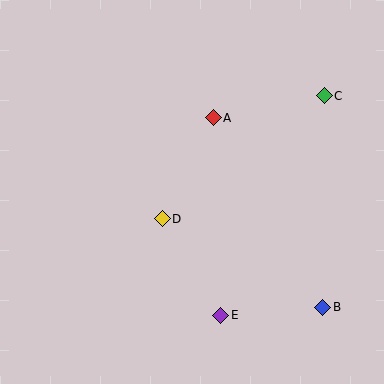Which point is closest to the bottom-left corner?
Point E is closest to the bottom-left corner.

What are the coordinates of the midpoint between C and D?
The midpoint between C and D is at (243, 157).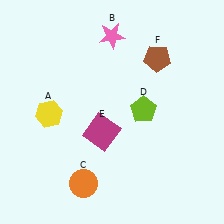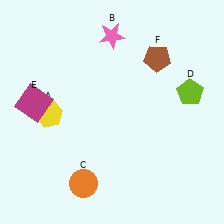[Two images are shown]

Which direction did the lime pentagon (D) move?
The lime pentagon (D) moved right.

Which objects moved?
The objects that moved are: the lime pentagon (D), the magenta square (E).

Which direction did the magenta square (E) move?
The magenta square (E) moved left.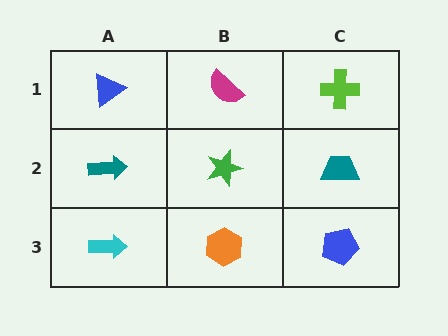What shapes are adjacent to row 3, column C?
A teal trapezoid (row 2, column C), an orange hexagon (row 3, column B).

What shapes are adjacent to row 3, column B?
A green star (row 2, column B), a cyan arrow (row 3, column A), a blue pentagon (row 3, column C).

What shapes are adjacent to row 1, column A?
A teal arrow (row 2, column A), a magenta semicircle (row 1, column B).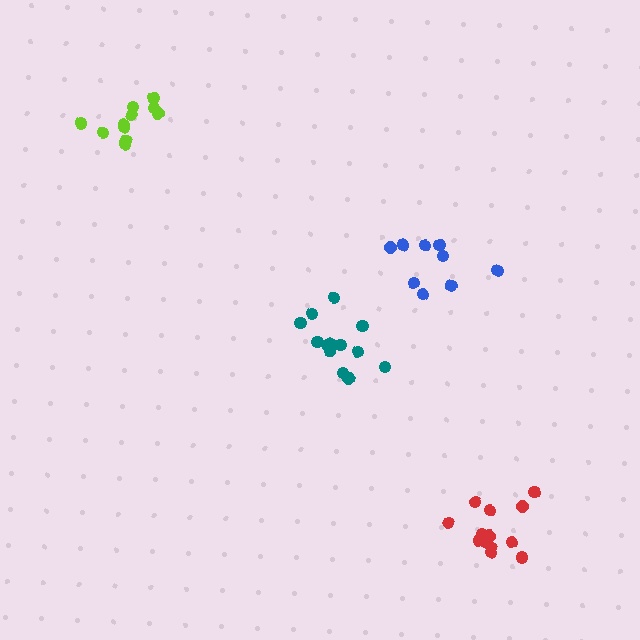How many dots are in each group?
Group 1: 13 dots, Group 2: 9 dots, Group 3: 11 dots, Group 4: 13 dots (46 total).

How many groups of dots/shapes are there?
There are 4 groups.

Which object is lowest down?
The red cluster is bottommost.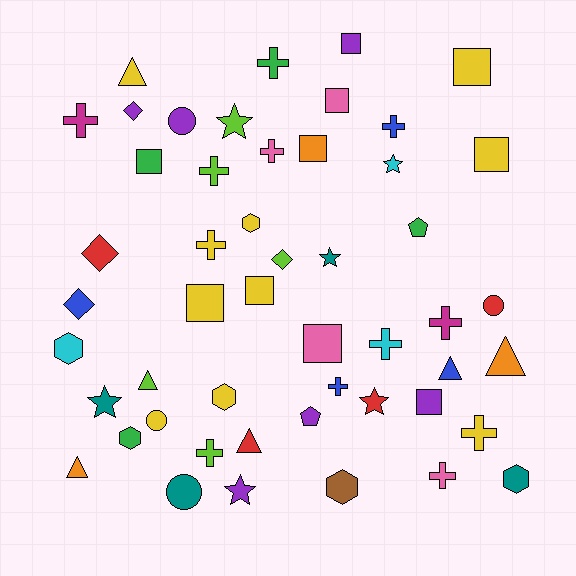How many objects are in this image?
There are 50 objects.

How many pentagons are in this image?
There are 2 pentagons.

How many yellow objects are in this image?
There are 10 yellow objects.